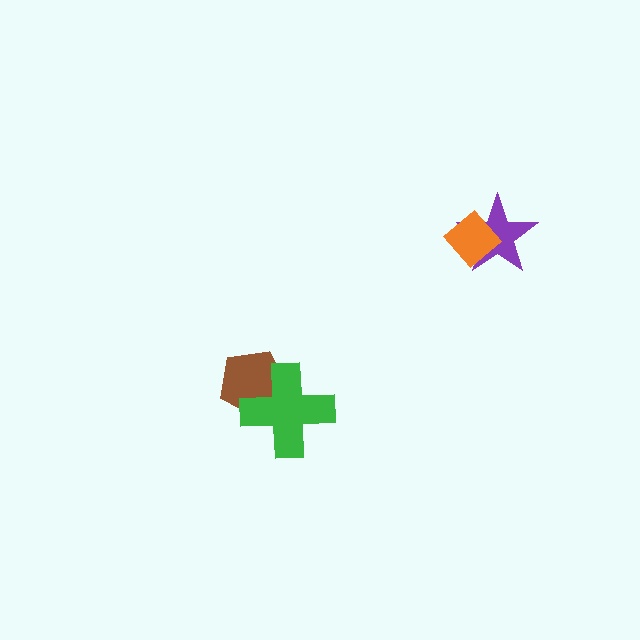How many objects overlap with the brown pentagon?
1 object overlaps with the brown pentagon.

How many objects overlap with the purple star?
1 object overlaps with the purple star.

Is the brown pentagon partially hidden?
Yes, it is partially covered by another shape.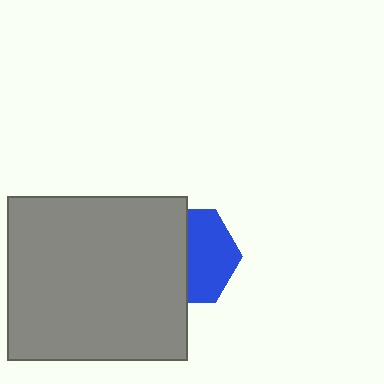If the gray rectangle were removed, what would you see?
You would see the complete blue hexagon.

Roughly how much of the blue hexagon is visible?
About half of it is visible (roughly 51%).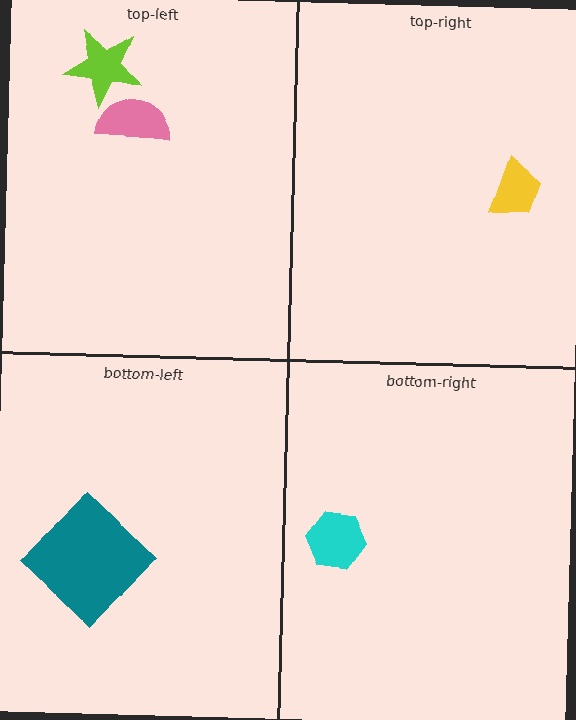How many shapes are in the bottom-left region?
1.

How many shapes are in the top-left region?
2.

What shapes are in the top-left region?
The pink semicircle, the lime star.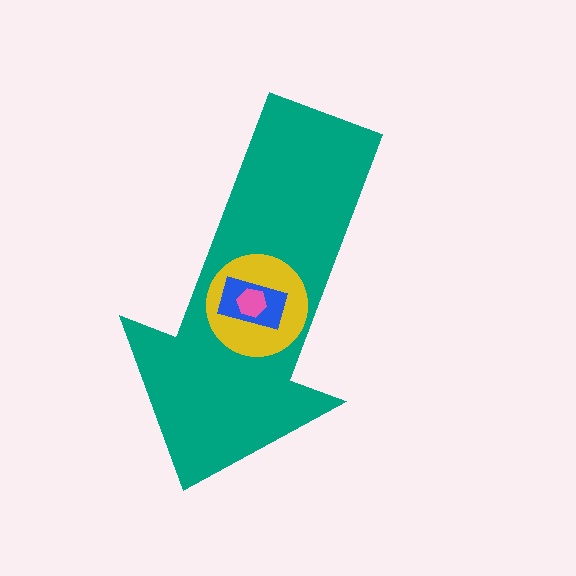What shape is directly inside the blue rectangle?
The pink hexagon.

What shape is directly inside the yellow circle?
The blue rectangle.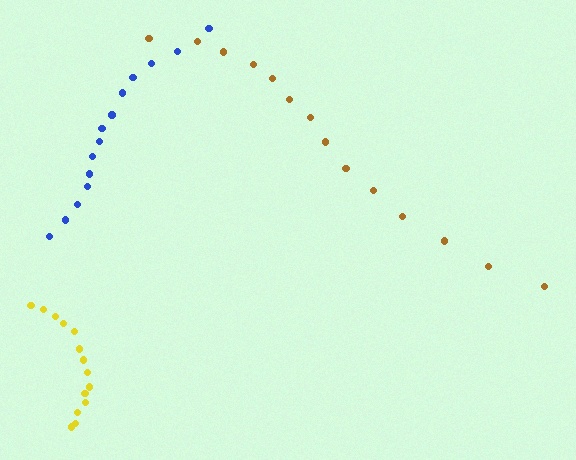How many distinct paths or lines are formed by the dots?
There are 3 distinct paths.